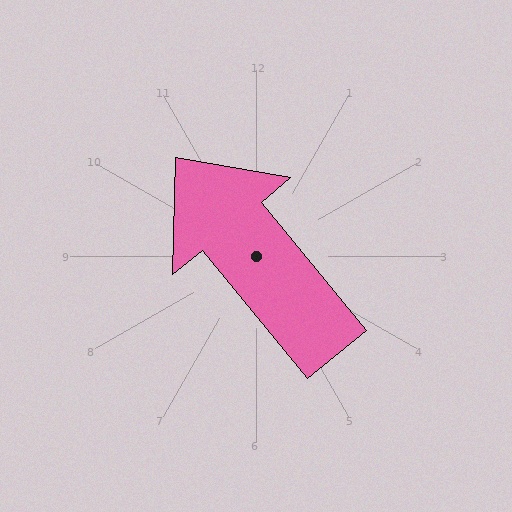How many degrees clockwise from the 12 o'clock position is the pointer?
Approximately 321 degrees.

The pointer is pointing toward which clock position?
Roughly 11 o'clock.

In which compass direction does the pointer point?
Northwest.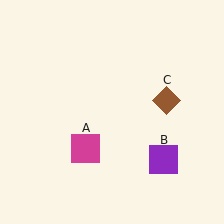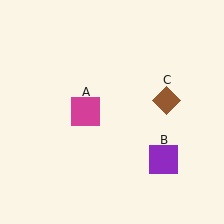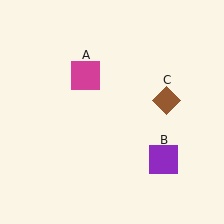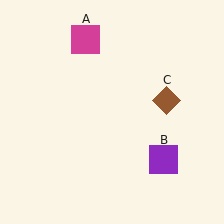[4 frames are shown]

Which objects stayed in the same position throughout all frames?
Purple square (object B) and brown diamond (object C) remained stationary.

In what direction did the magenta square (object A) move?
The magenta square (object A) moved up.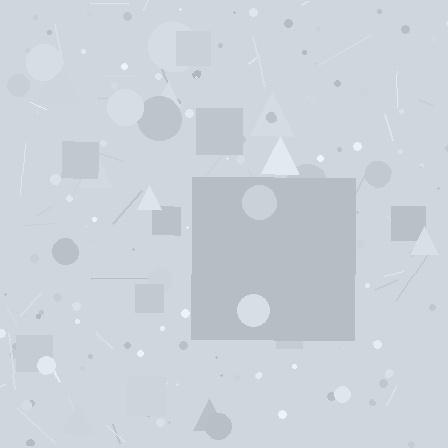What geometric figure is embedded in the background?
A square is embedded in the background.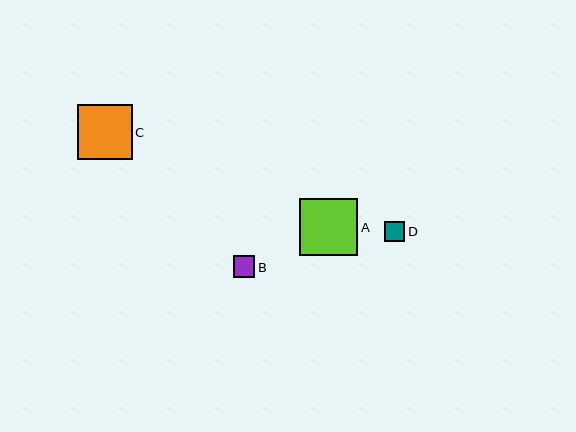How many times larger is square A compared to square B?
Square A is approximately 2.7 times the size of square B.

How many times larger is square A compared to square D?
Square A is approximately 2.9 times the size of square D.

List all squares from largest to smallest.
From largest to smallest: A, C, B, D.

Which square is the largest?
Square A is the largest with a size of approximately 58 pixels.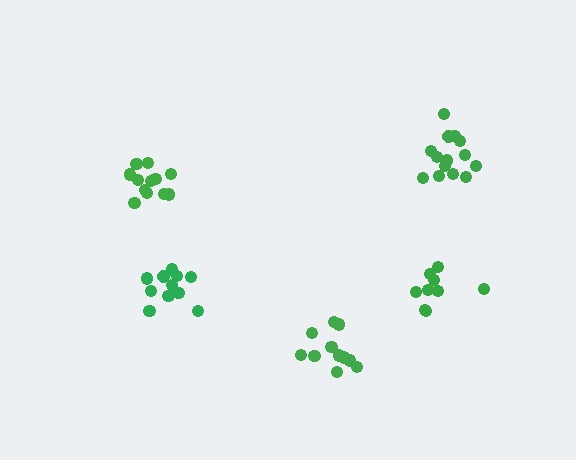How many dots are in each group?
Group 1: 9 dots, Group 2: 11 dots, Group 3: 14 dots, Group 4: 12 dots, Group 5: 11 dots (57 total).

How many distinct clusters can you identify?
There are 5 distinct clusters.